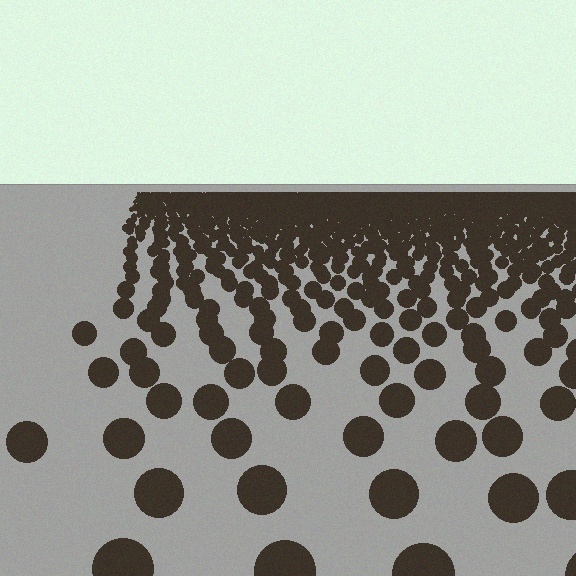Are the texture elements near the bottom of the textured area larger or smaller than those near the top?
Larger. Near the bottom, elements are closer to the viewer and appear at a bigger on-screen size.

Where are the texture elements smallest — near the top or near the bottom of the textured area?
Near the top.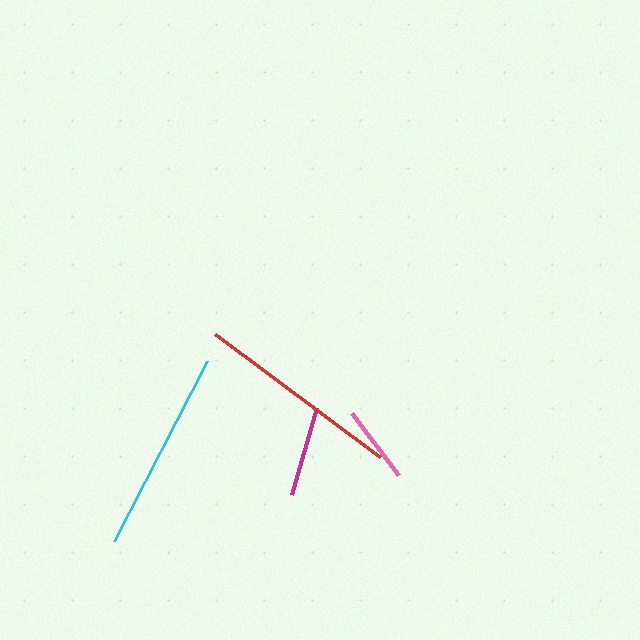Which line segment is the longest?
The red line is the longest at approximately 205 pixels.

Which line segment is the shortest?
The pink line is the shortest at approximately 78 pixels.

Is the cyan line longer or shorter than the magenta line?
The cyan line is longer than the magenta line.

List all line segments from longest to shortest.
From longest to shortest: red, cyan, magenta, pink.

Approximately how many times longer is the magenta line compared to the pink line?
The magenta line is approximately 1.2 times the length of the pink line.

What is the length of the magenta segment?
The magenta segment is approximately 90 pixels long.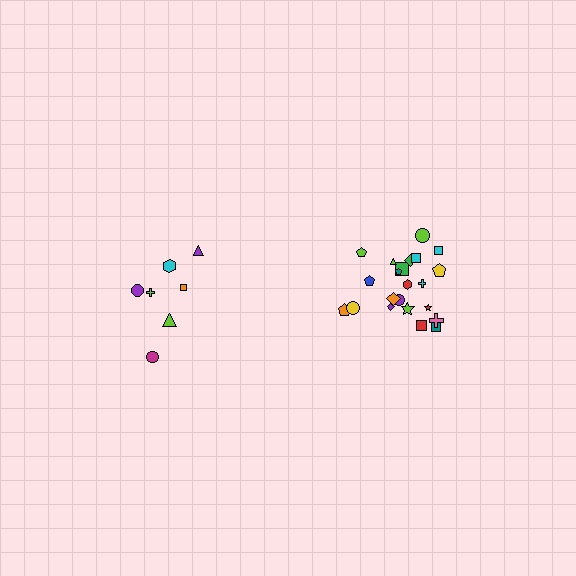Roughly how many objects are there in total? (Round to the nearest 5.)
Roughly 30 objects in total.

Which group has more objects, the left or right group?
The right group.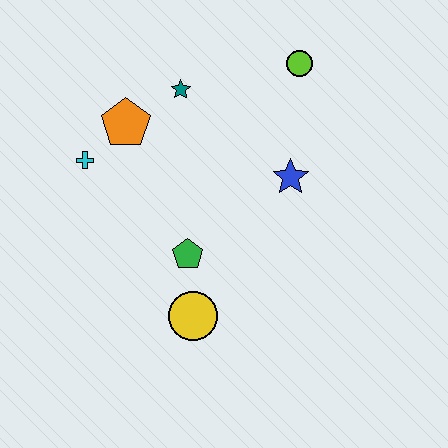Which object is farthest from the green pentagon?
The lime circle is farthest from the green pentagon.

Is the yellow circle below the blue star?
Yes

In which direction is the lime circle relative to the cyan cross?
The lime circle is to the right of the cyan cross.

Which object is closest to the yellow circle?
The green pentagon is closest to the yellow circle.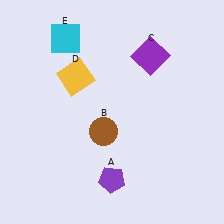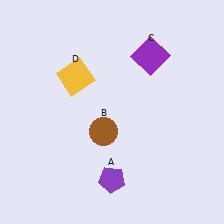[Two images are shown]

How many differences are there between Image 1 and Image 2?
There is 1 difference between the two images.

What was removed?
The cyan square (E) was removed in Image 2.